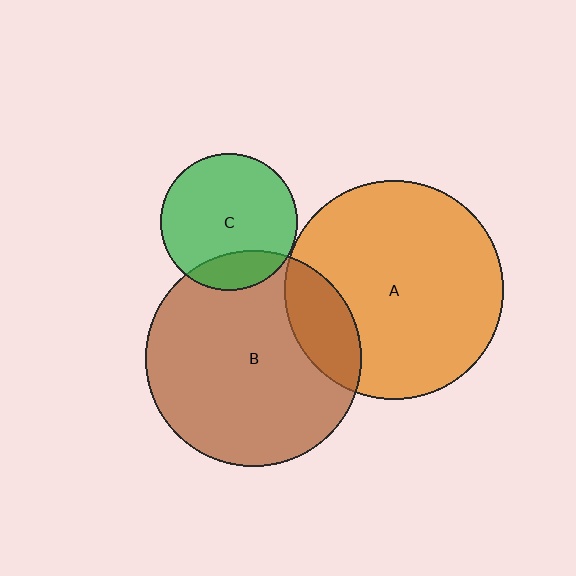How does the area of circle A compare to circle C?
Approximately 2.5 times.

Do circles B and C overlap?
Yes.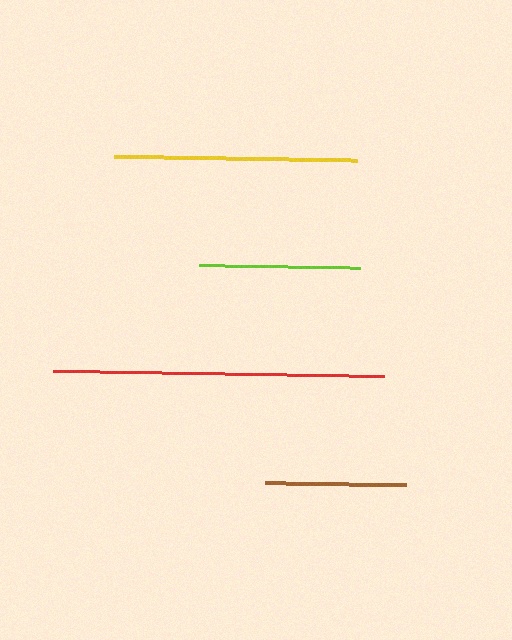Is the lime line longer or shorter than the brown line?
The lime line is longer than the brown line.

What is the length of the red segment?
The red segment is approximately 331 pixels long.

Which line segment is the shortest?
The brown line is the shortest at approximately 141 pixels.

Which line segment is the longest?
The red line is the longest at approximately 331 pixels.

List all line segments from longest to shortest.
From longest to shortest: red, yellow, lime, brown.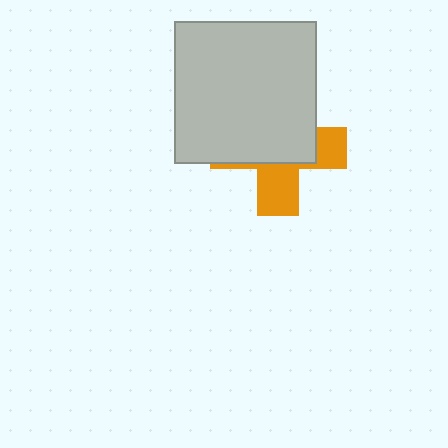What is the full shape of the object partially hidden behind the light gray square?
The partially hidden object is an orange cross.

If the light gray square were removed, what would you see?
You would see the complete orange cross.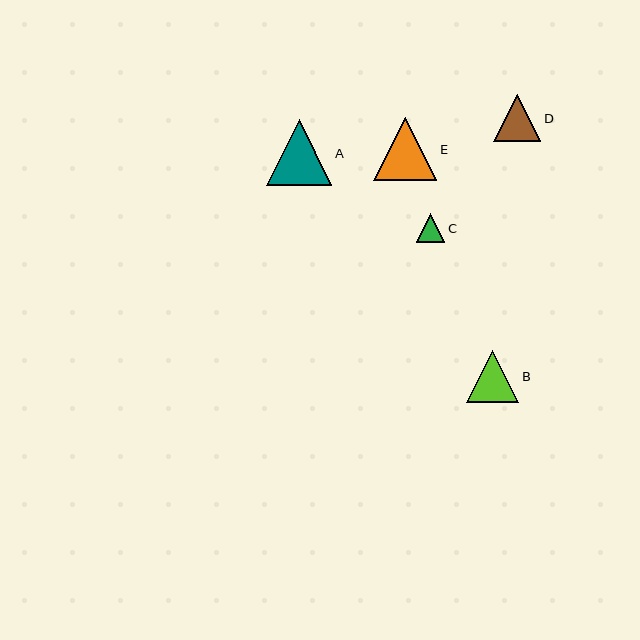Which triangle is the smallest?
Triangle C is the smallest with a size of approximately 28 pixels.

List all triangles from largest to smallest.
From largest to smallest: A, E, B, D, C.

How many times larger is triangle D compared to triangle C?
Triangle D is approximately 1.7 times the size of triangle C.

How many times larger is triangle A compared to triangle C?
Triangle A is approximately 2.3 times the size of triangle C.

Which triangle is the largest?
Triangle A is the largest with a size of approximately 65 pixels.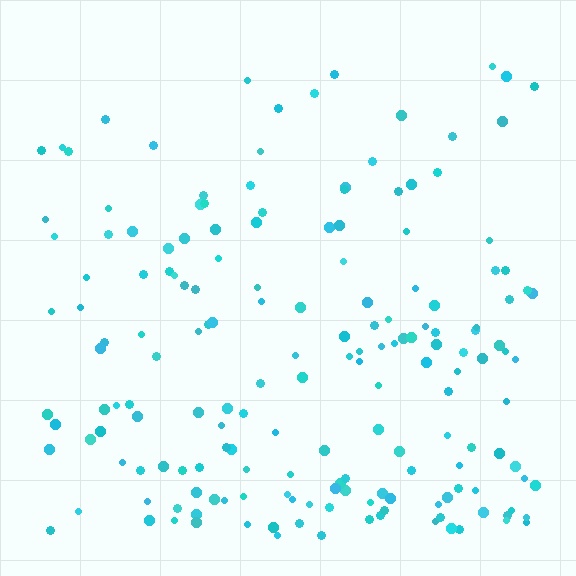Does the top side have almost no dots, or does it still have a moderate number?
Still a moderate number, just noticeably fewer than the bottom.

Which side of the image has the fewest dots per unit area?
The top.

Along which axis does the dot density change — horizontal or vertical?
Vertical.